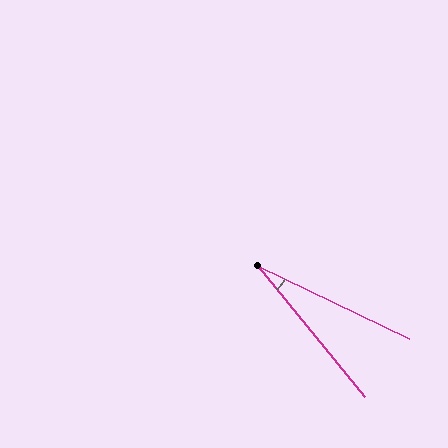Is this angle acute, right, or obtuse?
It is acute.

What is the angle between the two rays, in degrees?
Approximately 25 degrees.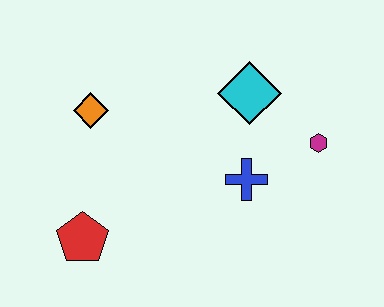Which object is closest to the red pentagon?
The orange diamond is closest to the red pentagon.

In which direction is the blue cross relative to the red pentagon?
The blue cross is to the right of the red pentagon.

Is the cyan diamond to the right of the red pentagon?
Yes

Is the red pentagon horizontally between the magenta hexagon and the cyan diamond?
No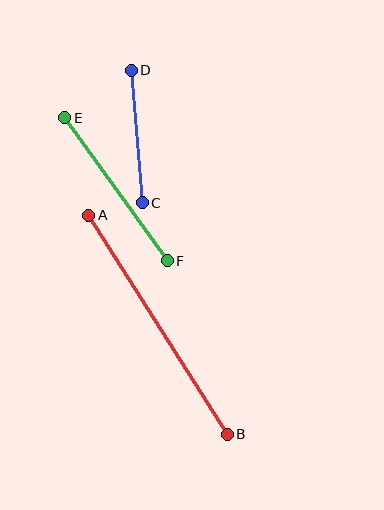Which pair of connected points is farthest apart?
Points A and B are farthest apart.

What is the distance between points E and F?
The distance is approximately 176 pixels.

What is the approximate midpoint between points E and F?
The midpoint is at approximately (116, 189) pixels.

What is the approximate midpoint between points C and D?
The midpoint is at approximately (137, 136) pixels.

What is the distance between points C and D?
The distance is approximately 133 pixels.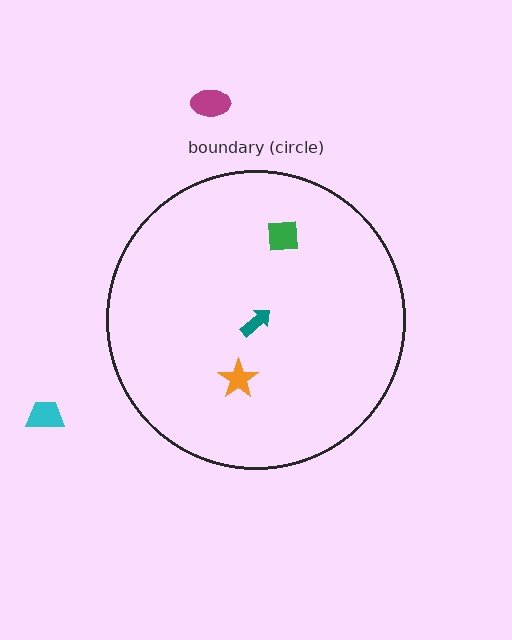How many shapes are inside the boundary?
3 inside, 2 outside.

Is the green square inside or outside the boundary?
Inside.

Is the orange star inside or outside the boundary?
Inside.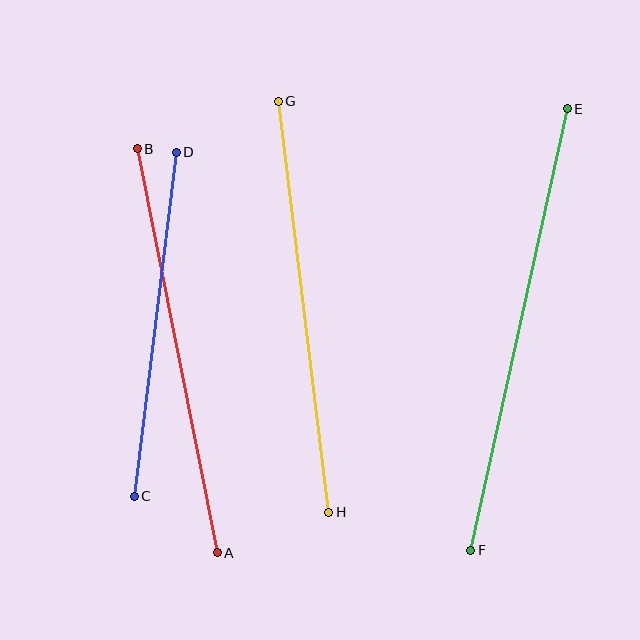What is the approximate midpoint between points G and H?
The midpoint is at approximately (304, 307) pixels.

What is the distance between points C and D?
The distance is approximately 347 pixels.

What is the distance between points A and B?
The distance is approximately 412 pixels.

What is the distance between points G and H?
The distance is approximately 414 pixels.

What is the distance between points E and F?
The distance is approximately 452 pixels.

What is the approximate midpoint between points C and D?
The midpoint is at approximately (155, 324) pixels.